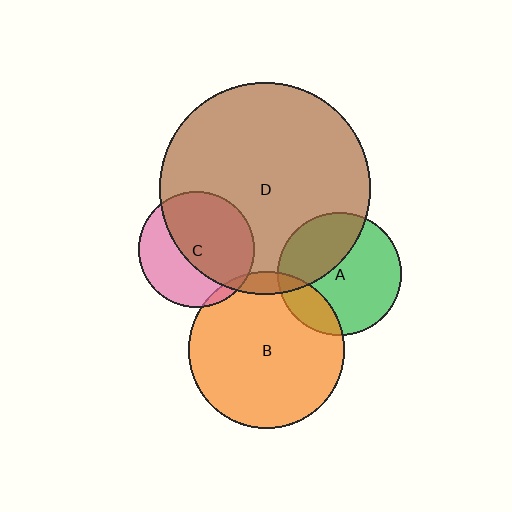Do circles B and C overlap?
Yes.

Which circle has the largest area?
Circle D (brown).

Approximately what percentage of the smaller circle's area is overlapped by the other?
Approximately 5%.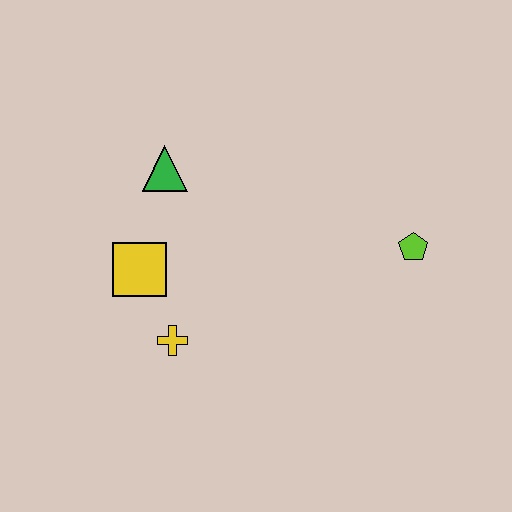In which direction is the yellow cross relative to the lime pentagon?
The yellow cross is to the left of the lime pentagon.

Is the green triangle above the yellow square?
Yes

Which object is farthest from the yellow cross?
The lime pentagon is farthest from the yellow cross.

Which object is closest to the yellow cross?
The yellow square is closest to the yellow cross.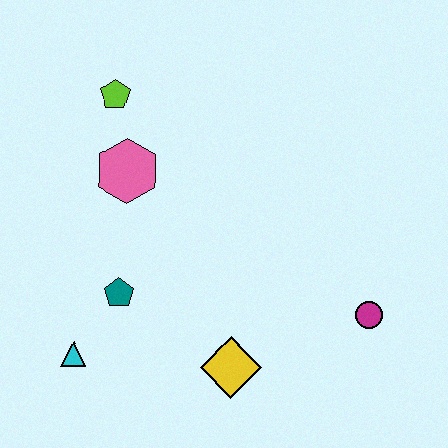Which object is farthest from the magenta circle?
The lime pentagon is farthest from the magenta circle.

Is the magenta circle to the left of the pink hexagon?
No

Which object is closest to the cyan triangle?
The teal pentagon is closest to the cyan triangle.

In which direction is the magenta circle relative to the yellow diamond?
The magenta circle is to the right of the yellow diamond.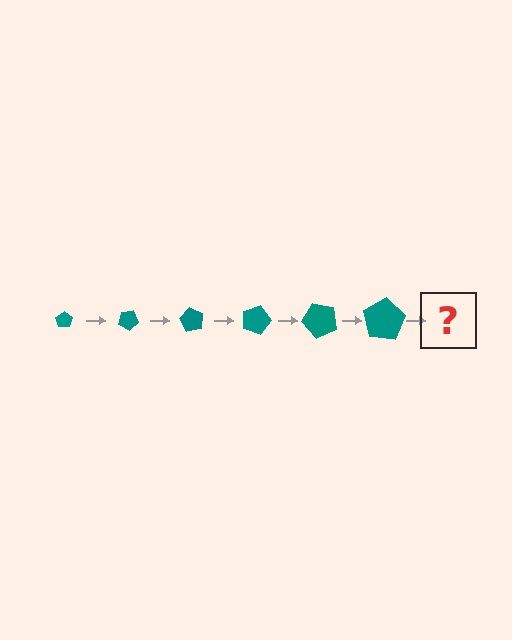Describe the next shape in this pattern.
It should be a pentagon, larger than the previous one and rotated 180 degrees from the start.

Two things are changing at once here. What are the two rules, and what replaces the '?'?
The two rules are that the pentagon grows larger each step and it rotates 30 degrees each step. The '?' should be a pentagon, larger than the previous one and rotated 180 degrees from the start.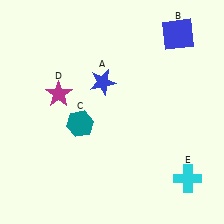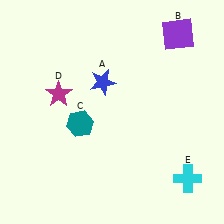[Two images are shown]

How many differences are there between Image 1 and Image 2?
There is 1 difference between the two images.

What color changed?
The square (B) changed from blue in Image 1 to purple in Image 2.